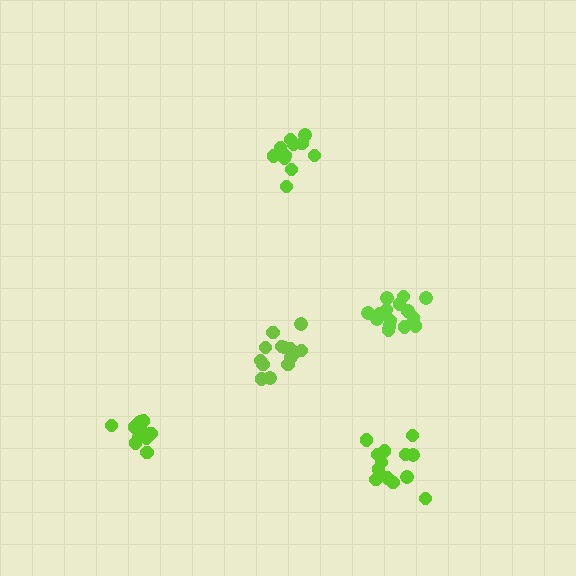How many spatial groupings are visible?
There are 5 spatial groupings.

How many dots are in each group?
Group 1: 13 dots, Group 2: 12 dots, Group 3: 11 dots, Group 4: 14 dots, Group 5: 17 dots (67 total).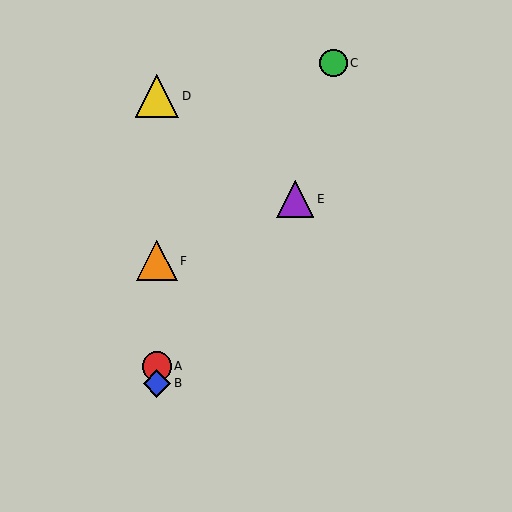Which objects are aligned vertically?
Objects A, B, D, F are aligned vertically.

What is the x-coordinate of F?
Object F is at x≈157.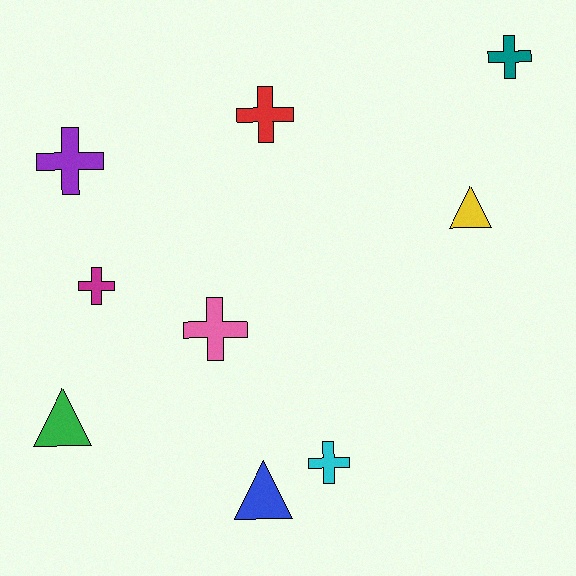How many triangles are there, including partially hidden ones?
There are 3 triangles.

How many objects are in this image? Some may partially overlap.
There are 9 objects.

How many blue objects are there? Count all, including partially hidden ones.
There is 1 blue object.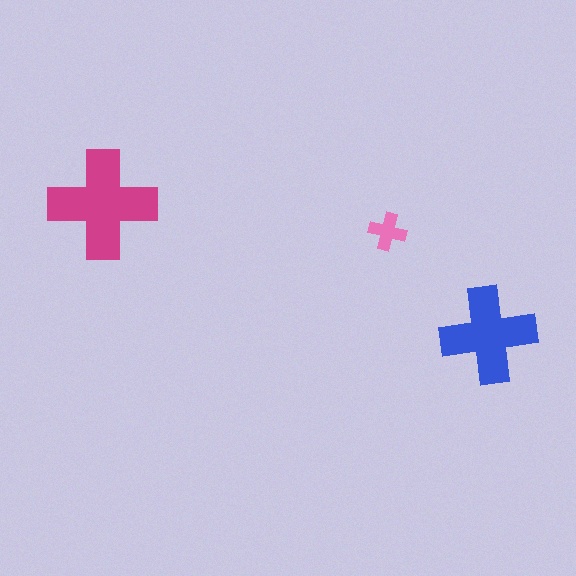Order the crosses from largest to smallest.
the magenta one, the blue one, the pink one.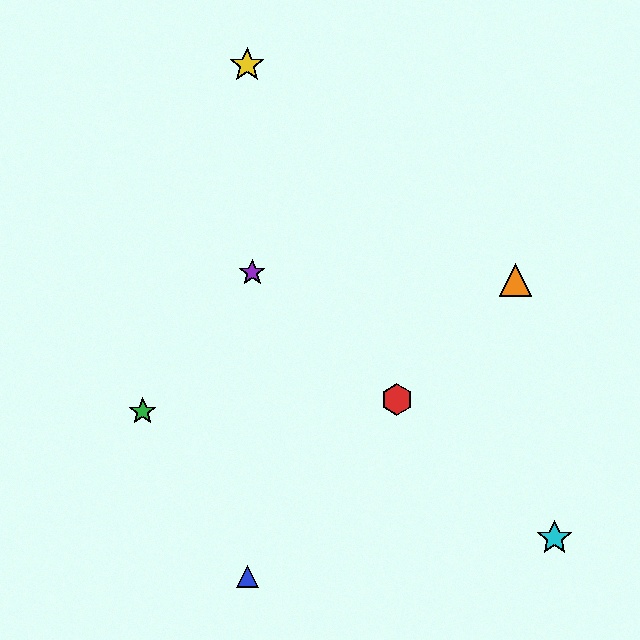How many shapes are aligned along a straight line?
3 shapes (the red hexagon, the purple star, the cyan star) are aligned along a straight line.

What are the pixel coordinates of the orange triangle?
The orange triangle is at (516, 280).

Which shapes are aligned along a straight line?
The red hexagon, the purple star, the cyan star are aligned along a straight line.